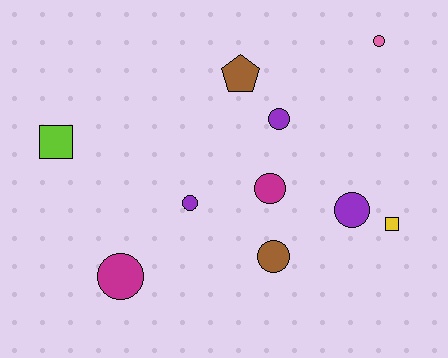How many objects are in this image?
There are 10 objects.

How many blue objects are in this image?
There are no blue objects.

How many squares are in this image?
There are 2 squares.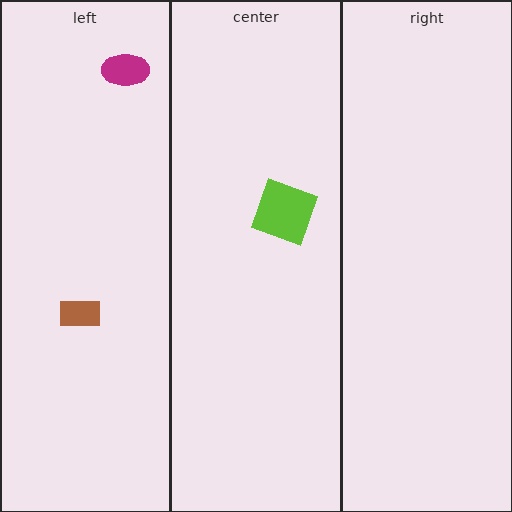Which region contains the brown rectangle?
The left region.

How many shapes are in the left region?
2.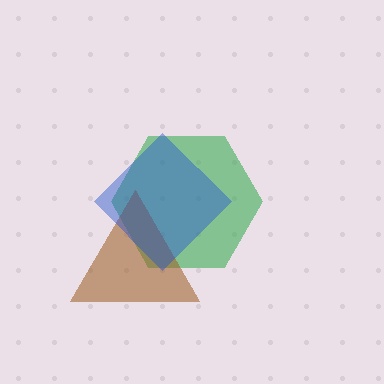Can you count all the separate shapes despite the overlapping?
Yes, there are 3 separate shapes.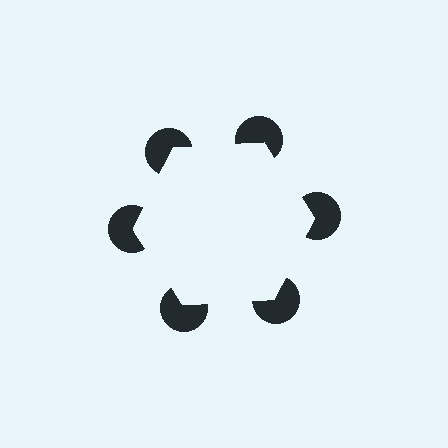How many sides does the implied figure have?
6 sides.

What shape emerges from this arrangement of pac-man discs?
An illusory hexagon — its edges are inferred from the aligned wedge cuts in the pac-man discs, not physically drawn.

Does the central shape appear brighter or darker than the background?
It typically appears slightly brighter than the background, even though no actual brightness change is drawn.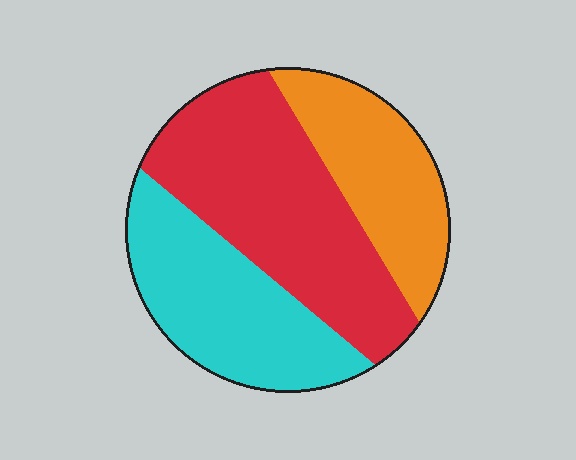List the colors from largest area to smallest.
From largest to smallest: red, cyan, orange.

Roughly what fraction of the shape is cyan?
Cyan takes up about one third (1/3) of the shape.